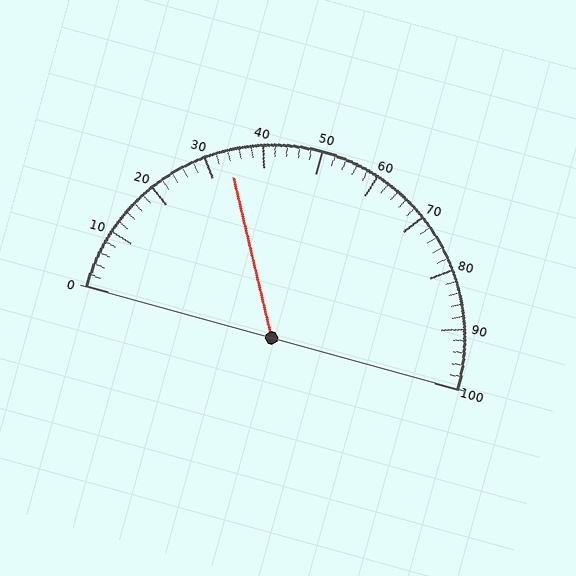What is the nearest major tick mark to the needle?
The nearest major tick mark is 30.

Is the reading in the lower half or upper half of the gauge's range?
The reading is in the lower half of the range (0 to 100).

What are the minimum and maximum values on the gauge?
The gauge ranges from 0 to 100.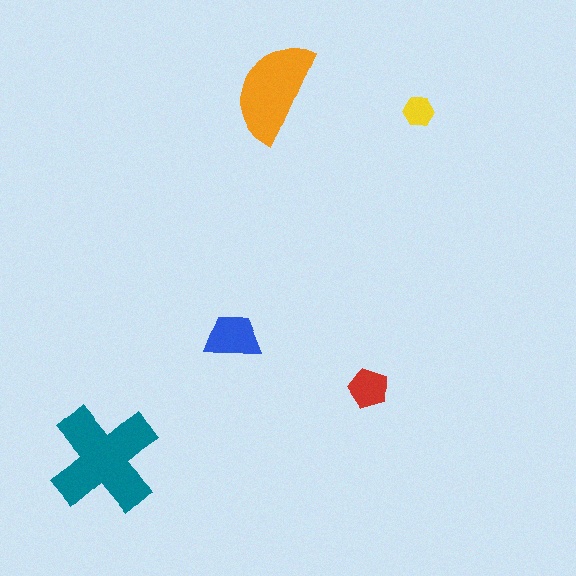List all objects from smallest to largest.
The yellow hexagon, the red pentagon, the blue trapezoid, the orange semicircle, the teal cross.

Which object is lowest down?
The teal cross is bottommost.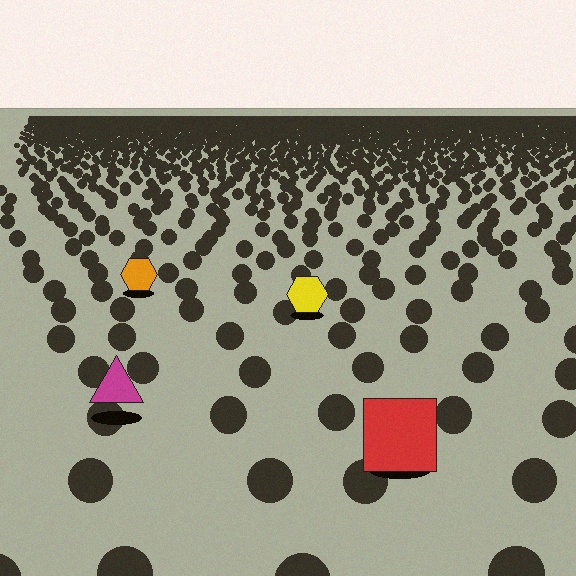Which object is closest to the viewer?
The red square is closest. The texture marks near it are larger and more spread out.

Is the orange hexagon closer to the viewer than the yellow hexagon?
No. The yellow hexagon is closer — you can tell from the texture gradient: the ground texture is coarser near it.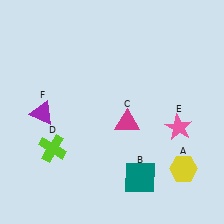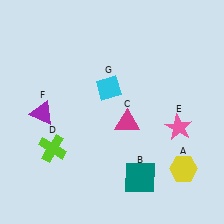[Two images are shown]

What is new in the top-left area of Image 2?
A cyan diamond (G) was added in the top-left area of Image 2.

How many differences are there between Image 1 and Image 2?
There is 1 difference between the two images.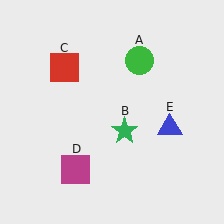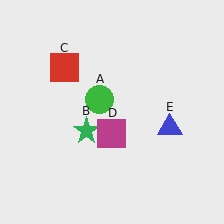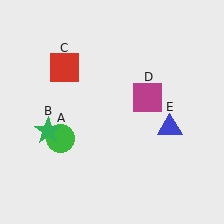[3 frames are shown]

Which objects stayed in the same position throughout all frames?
Red square (object C) and blue triangle (object E) remained stationary.